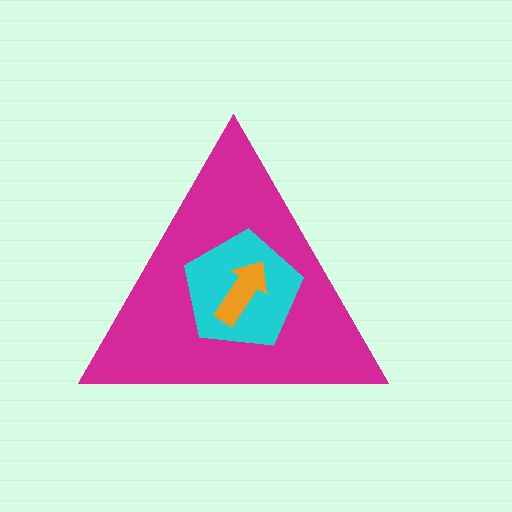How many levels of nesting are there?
3.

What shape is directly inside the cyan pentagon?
The orange arrow.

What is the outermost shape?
The magenta triangle.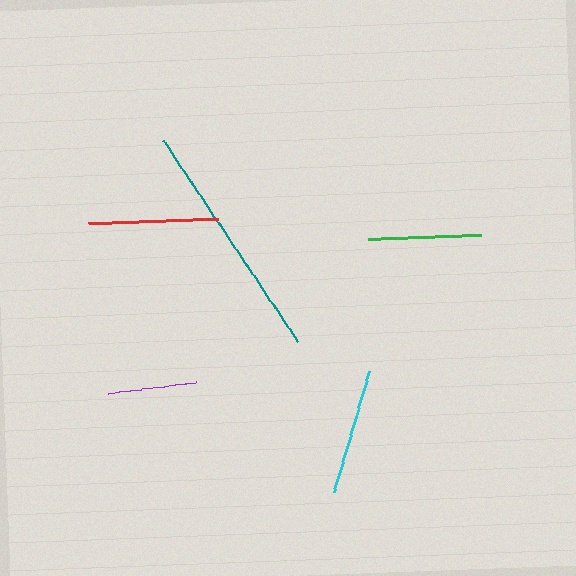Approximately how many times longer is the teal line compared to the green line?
The teal line is approximately 2.2 times the length of the green line.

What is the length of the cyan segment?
The cyan segment is approximately 126 pixels long.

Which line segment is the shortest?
The purple line is the shortest at approximately 90 pixels.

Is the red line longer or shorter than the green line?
The red line is longer than the green line.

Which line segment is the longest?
The teal line is the longest at approximately 242 pixels.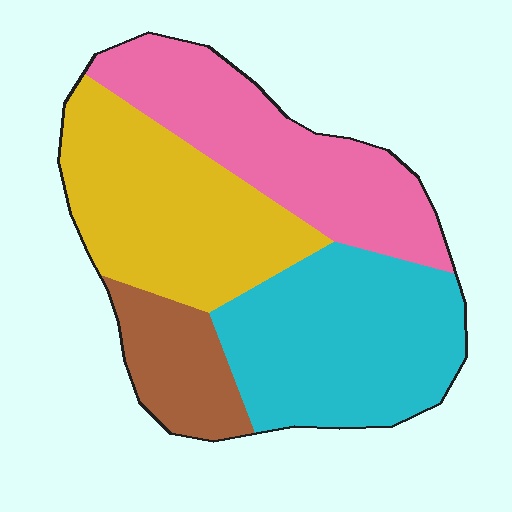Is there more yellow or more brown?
Yellow.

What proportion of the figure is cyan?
Cyan covers about 30% of the figure.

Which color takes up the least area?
Brown, at roughly 10%.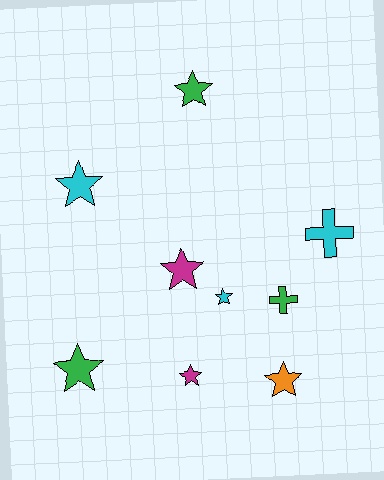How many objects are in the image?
There are 9 objects.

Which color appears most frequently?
Green, with 3 objects.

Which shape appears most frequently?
Star, with 7 objects.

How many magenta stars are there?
There are 2 magenta stars.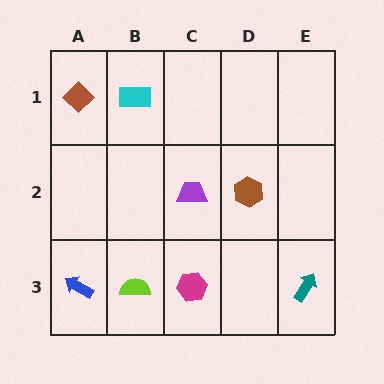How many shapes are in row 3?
4 shapes.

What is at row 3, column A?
A blue arrow.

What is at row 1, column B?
A cyan rectangle.